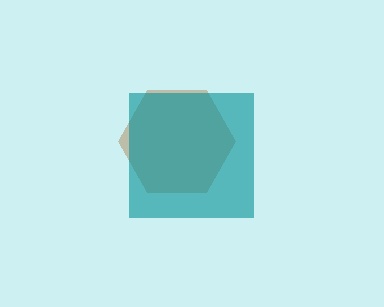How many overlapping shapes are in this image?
There are 2 overlapping shapes in the image.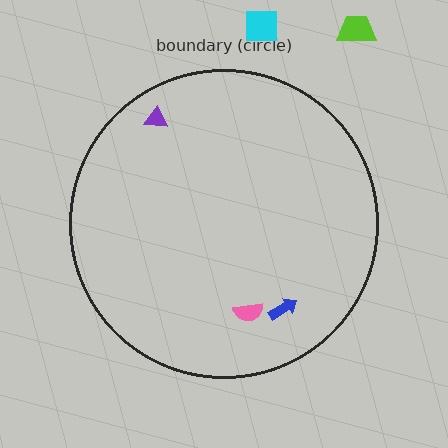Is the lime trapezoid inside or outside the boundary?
Outside.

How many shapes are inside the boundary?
3 inside, 2 outside.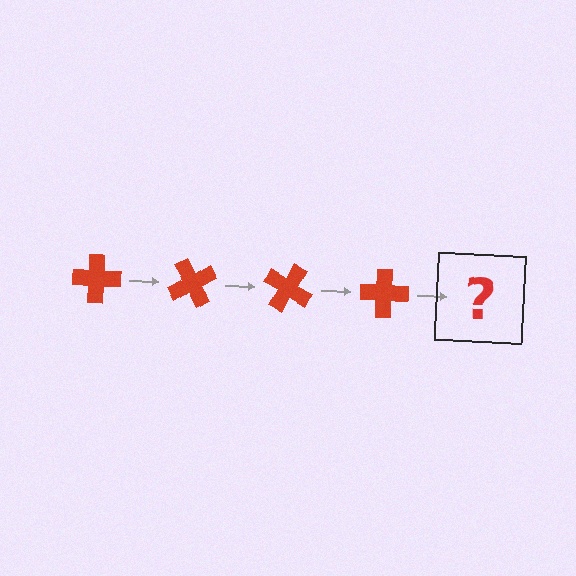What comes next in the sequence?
The next element should be a red cross rotated 240 degrees.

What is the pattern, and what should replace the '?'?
The pattern is that the cross rotates 60 degrees each step. The '?' should be a red cross rotated 240 degrees.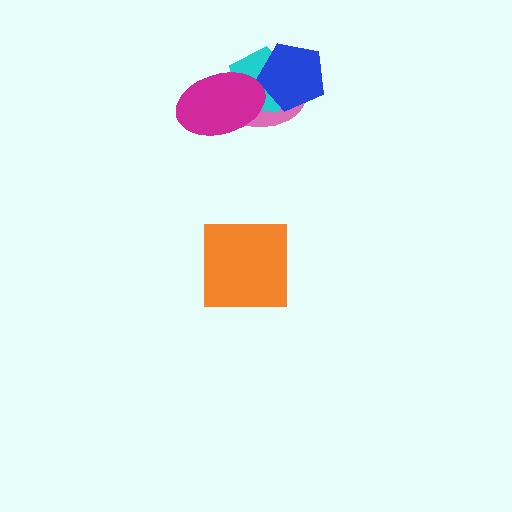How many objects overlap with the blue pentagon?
2 objects overlap with the blue pentagon.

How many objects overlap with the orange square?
0 objects overlap with the orange square.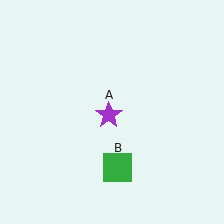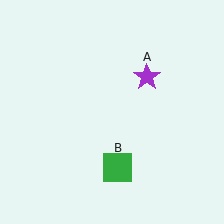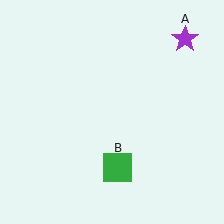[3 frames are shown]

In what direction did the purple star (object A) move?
The purple star (object A) moved up and to the right.